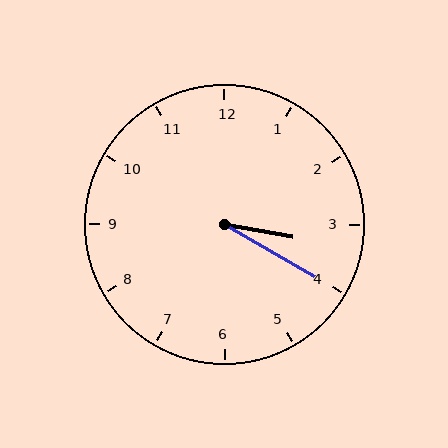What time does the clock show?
3:20.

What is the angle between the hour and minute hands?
Approximately 20 degrees.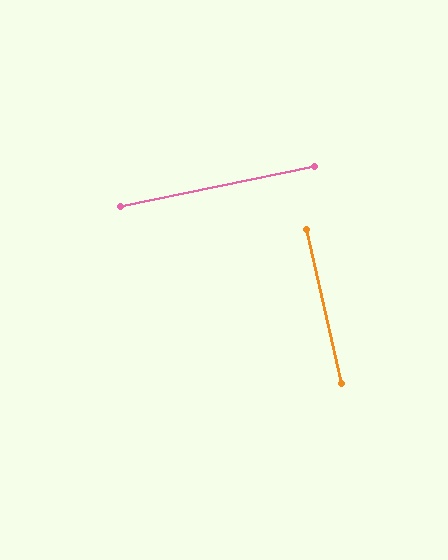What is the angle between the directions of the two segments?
Approximately 89 degrees.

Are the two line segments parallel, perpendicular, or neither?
Perpendicular — they meet at approximately 89°.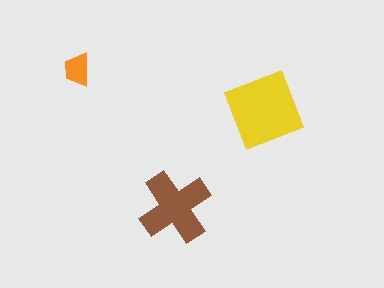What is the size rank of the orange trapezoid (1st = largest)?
3rd.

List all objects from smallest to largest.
The orange trapezoid, the brown cross, the yellow square.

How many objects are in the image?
There are 3 objects in the image.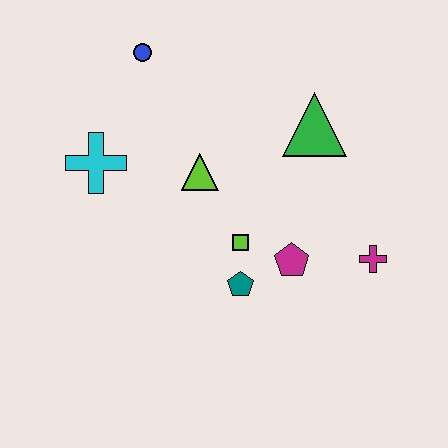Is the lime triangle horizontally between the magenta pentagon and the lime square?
No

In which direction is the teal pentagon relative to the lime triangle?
The teal pentagon is below the lime triangle.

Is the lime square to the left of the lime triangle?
No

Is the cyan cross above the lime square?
Yes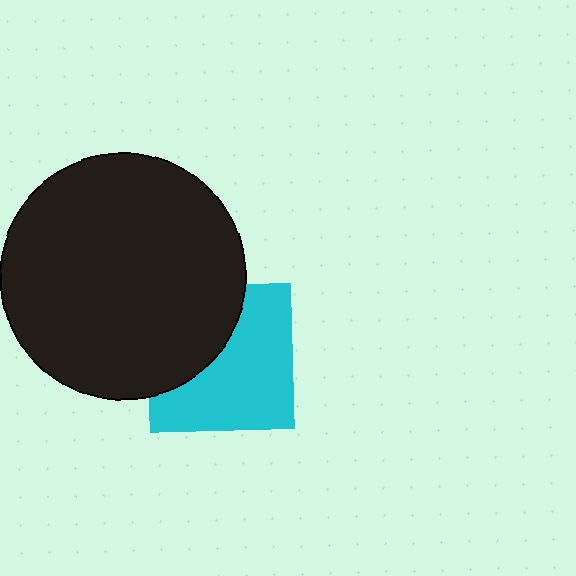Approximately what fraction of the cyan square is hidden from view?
Roughly 38% of the cyan square is hidden behind the black circle.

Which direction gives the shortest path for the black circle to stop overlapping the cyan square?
Moving toward the upper-left gives the shortest separation.